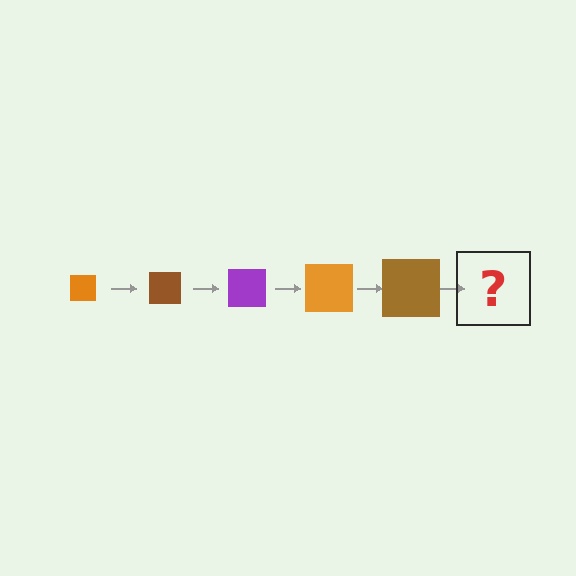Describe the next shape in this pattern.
It should be a purple square, larger than the previous one.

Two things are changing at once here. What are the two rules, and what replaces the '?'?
The two rules are that the square grows larger each step and the color cycles through orange, brown, and purple. The '?' should be a purple square, larger than the previous one.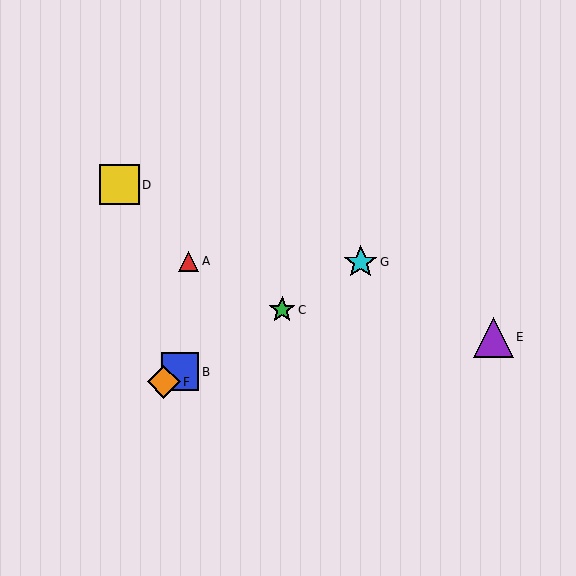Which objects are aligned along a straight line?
Objects B, C, F, G are aligned along a straight line.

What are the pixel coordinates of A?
Object A is at (189, 261).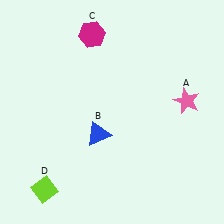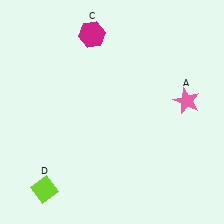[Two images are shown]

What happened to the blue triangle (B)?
The blue triangle (B) was removed in Image 2. It was in the bottom-left area of Image 1.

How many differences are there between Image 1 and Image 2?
There is 1 difference between the two images.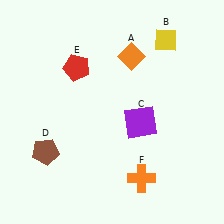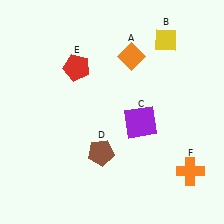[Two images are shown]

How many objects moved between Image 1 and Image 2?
2 objects moved between the two images.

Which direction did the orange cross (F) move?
The orange cross (F) moved right.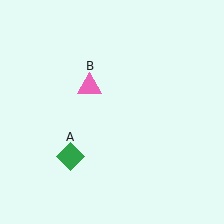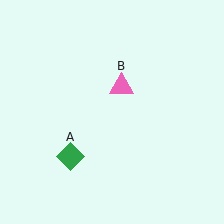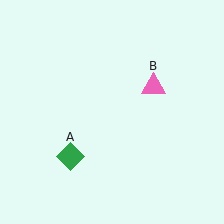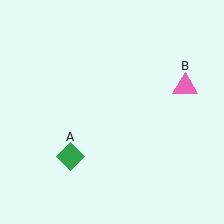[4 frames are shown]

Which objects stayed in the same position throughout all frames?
Green diamond (object A) remained stationary.